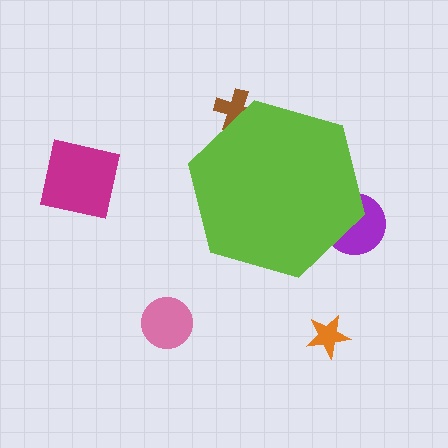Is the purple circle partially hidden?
Yes, the purple circle is partially hidden behind the lime hexagon.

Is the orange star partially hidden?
No, the orange star is fully visible.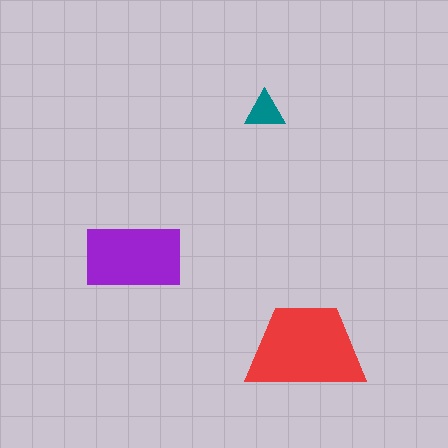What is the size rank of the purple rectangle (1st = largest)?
2nd.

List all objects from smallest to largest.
The teal triangle, the purple rectangle, the red trapezoid.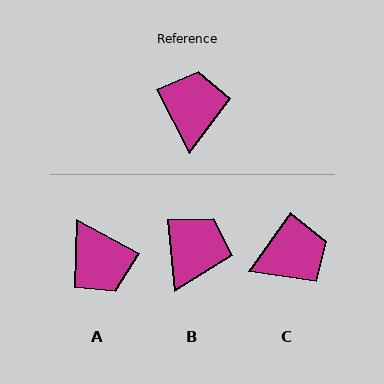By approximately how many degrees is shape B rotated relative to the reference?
Approximately 22 degrees clockwise.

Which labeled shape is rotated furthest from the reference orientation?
A, about 146 degrees away.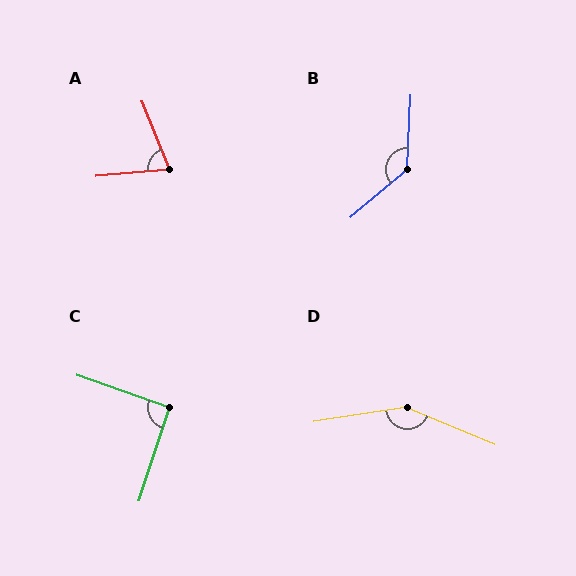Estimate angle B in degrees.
Approximately 133 degrees.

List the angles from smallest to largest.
A (73°), C (92°), B (133°), D (149°).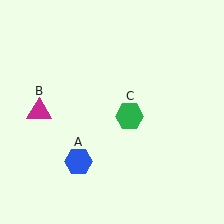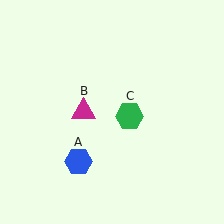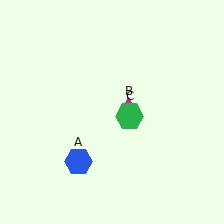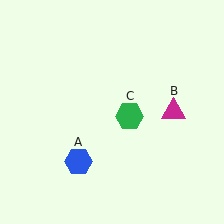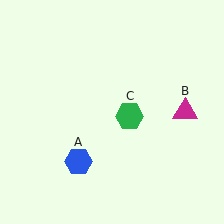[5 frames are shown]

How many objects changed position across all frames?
1 object changed position: magenta triangle (object B).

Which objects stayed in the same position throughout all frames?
Blue hexagon (object A) and green hexagon (object C) remained stationary.